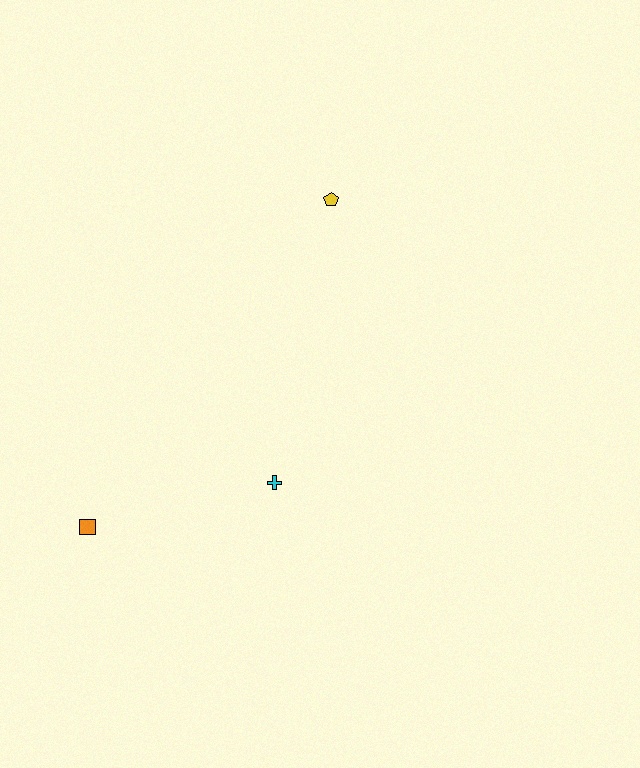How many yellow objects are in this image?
There is 1 yellow object.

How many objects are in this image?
There are 3 objects.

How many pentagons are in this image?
There is 1 pentagon.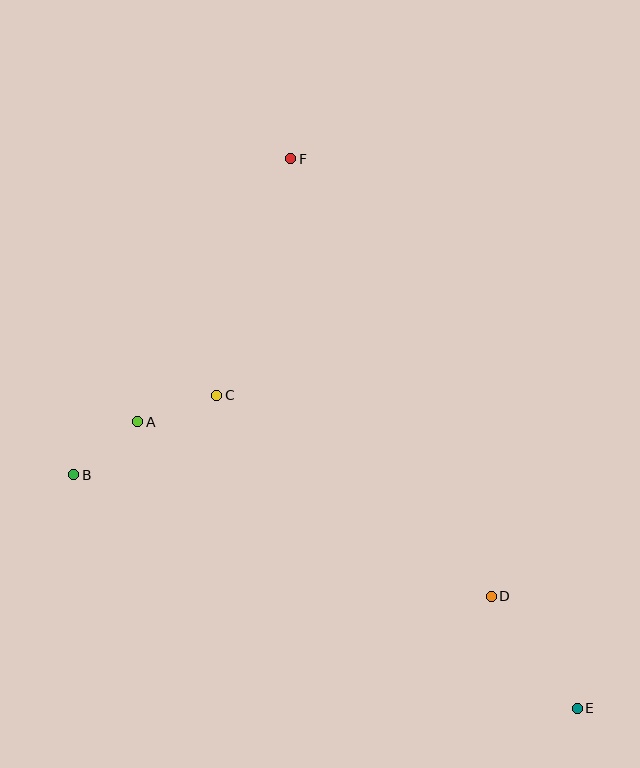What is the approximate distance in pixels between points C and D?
The distance between C and D is approximately 340 pixels.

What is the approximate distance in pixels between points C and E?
The distance between C and E is approximately 477 pixels.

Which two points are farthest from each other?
Points E and F are farthest from each other.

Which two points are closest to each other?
Points A and B are closest to each other.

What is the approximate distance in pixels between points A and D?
The distance between A and D is approximately 394 pixels.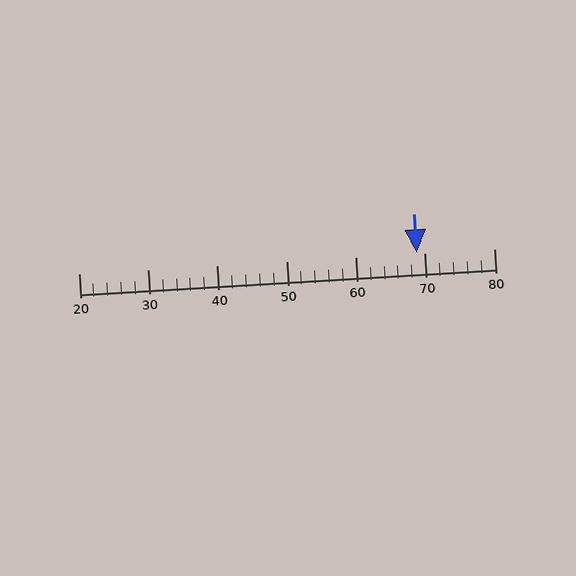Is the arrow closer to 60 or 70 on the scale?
The arrow is closer to 70.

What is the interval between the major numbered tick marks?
The major tick marks are spaced 10 units apart.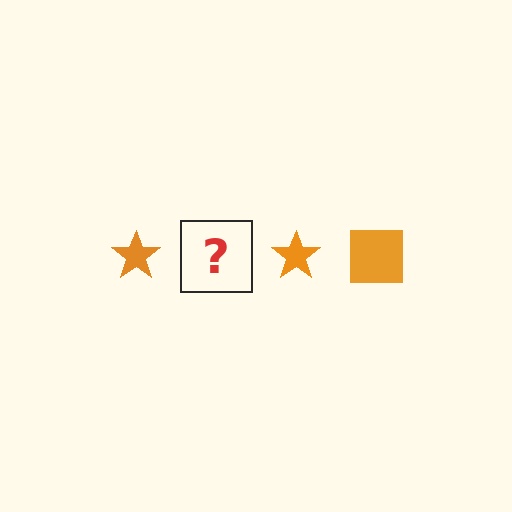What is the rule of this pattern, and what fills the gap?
The rule is that the pattern cycles through star, square shapes in orange. The gap should be filled with an orange square.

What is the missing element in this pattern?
The missing element is an orange square.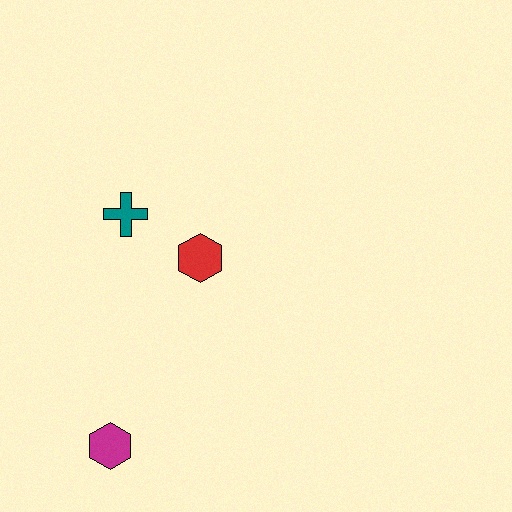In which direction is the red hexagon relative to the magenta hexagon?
The red hexagon is above the magenta hexagon.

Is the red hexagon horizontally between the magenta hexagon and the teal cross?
No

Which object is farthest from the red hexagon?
The magenta hexagon is farthest from the red hexagon.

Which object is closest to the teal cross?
The red hexagon is closest to the teal cross.